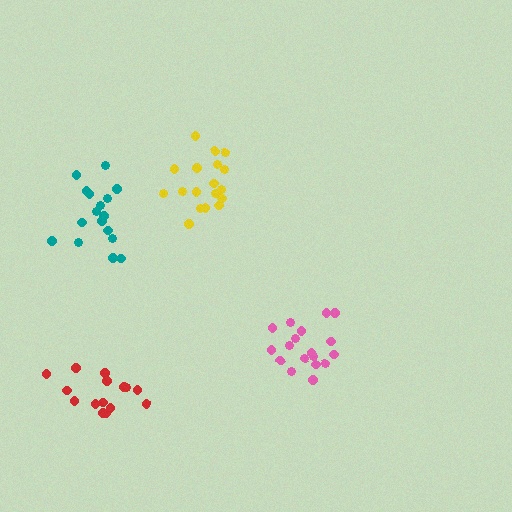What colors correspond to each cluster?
The clusters are colored: teal, yellow, red, pink.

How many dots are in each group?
Group 1: 17 dots, Group 2: 18 dots, Group 3: 15 dots, Group 4: 18 dots (68 total).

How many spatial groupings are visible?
There are 4 spatial groupings.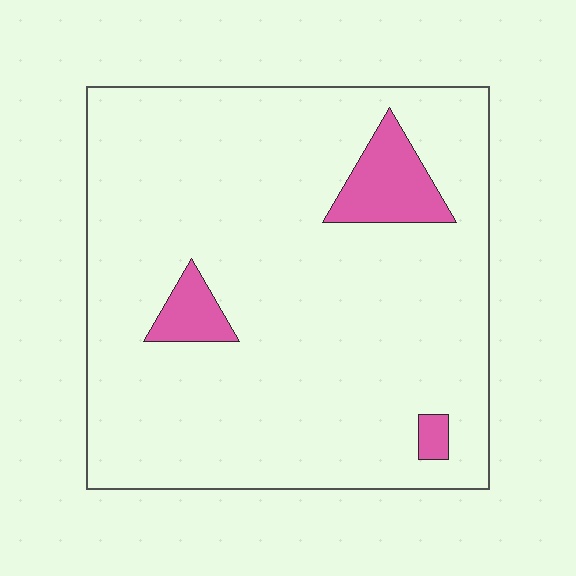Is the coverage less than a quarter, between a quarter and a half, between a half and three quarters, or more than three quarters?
Less than a quarter.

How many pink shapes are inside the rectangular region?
3.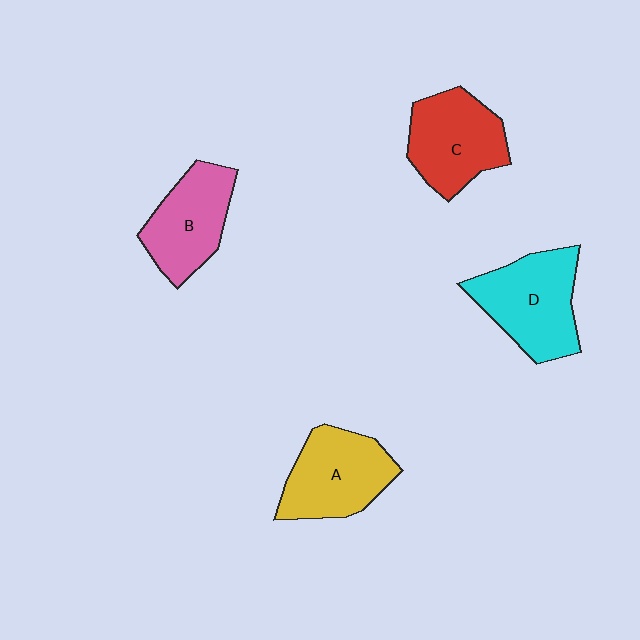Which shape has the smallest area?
Shape B (pink).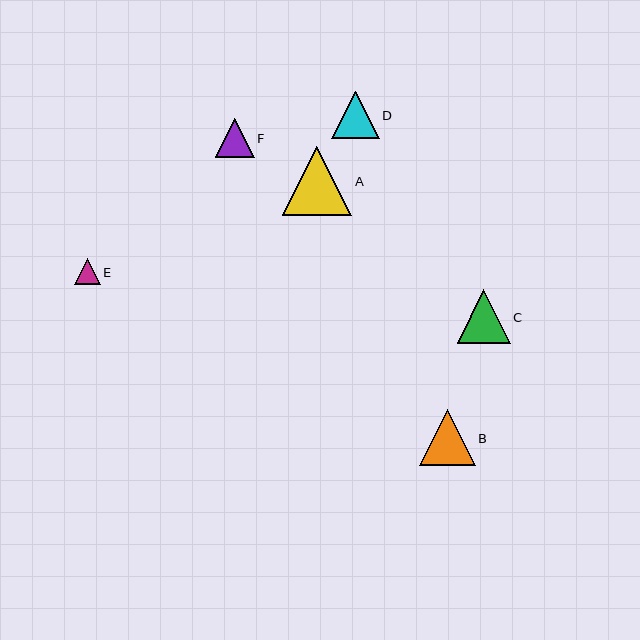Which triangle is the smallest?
Triangle E is the smallest with a size of approximately 26 pixels.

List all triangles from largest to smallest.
From largest to smallest: A, B, C, D, F, E.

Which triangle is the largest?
Triangle A is the largest with a size of approximately 69 pixels.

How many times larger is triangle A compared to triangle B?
Triangle A is approximately 1.2 times the size of triangle B.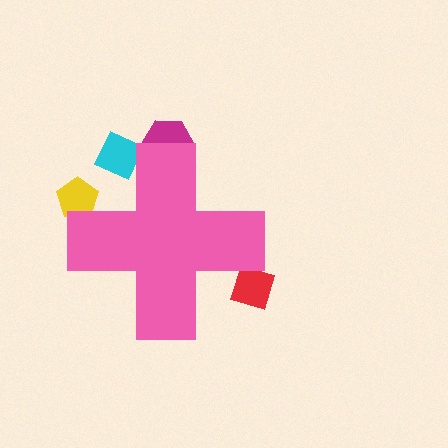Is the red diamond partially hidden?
Yes, the red diamond is partially hidden behind the pink cross.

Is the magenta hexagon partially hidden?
Yes, the magenta hexagon is partially hidden behind the pink cross.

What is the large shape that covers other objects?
A pink cross.